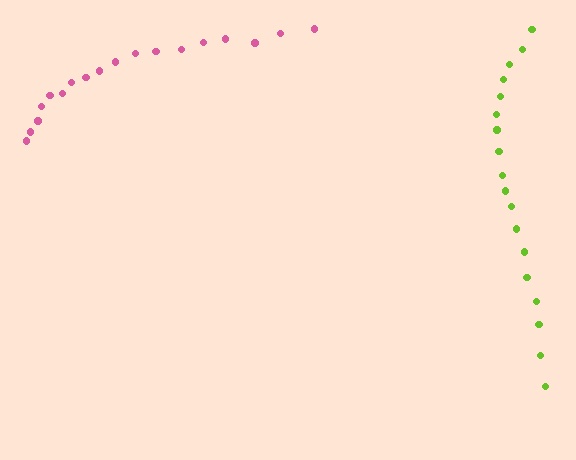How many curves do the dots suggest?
There are 2 distinct paths.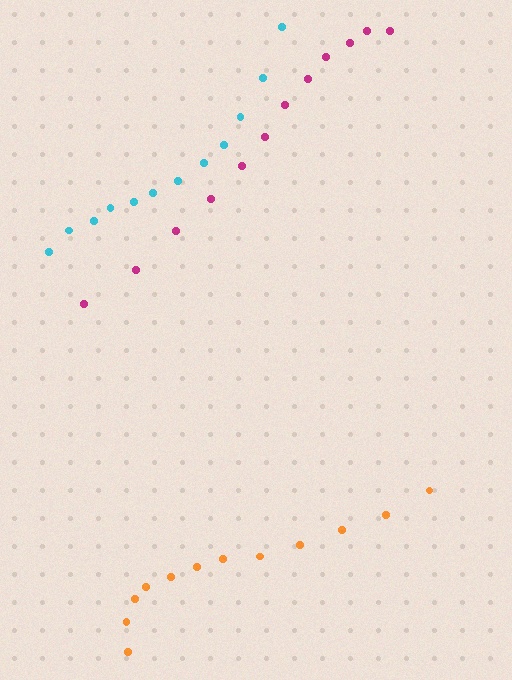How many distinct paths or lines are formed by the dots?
There are 3 distinct paths.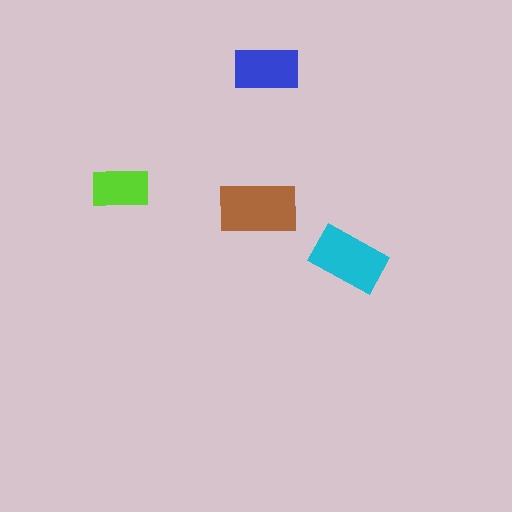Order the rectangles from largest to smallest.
the brown one, the cyan one, the blue one, the lime one.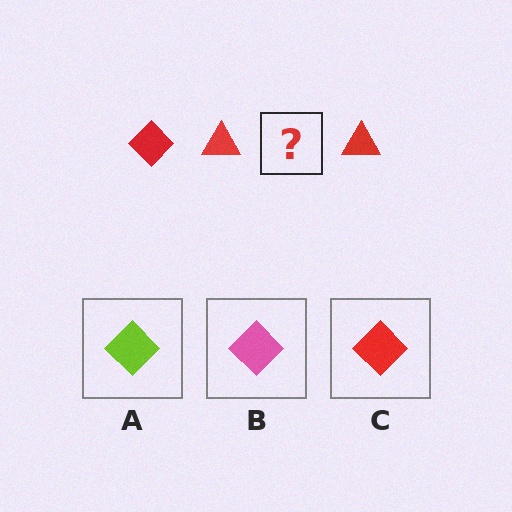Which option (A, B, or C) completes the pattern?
C.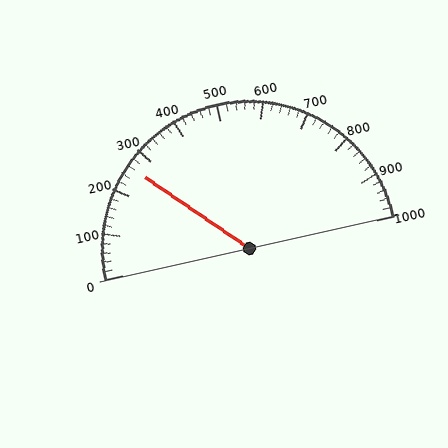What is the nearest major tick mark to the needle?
The nearest major tick mark is 300.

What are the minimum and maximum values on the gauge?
The gauge ranges from 0 to 1000.